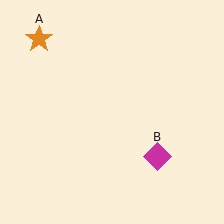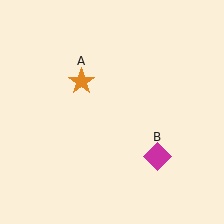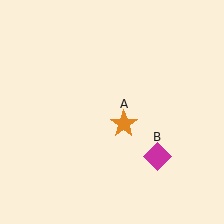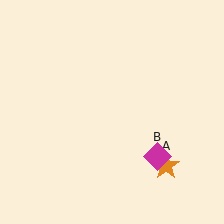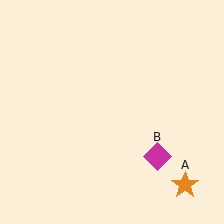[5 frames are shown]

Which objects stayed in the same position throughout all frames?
Magenta diamond (object B) remained stationary.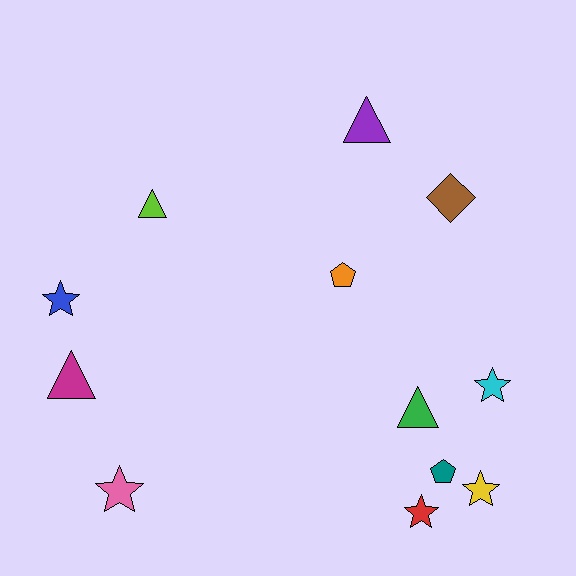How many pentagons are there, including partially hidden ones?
There are 2 pentagons.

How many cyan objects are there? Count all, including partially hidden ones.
There is 1 cyan object.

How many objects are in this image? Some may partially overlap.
There are 12 objects.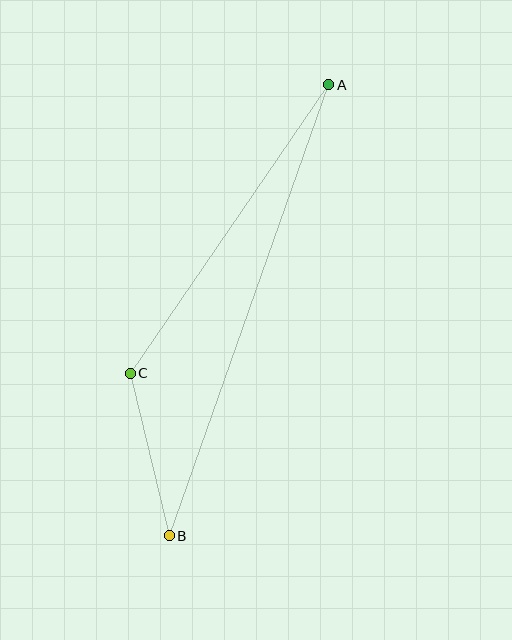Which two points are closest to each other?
Points B and C are closest to each other.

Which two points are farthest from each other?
Points A and B are farthest from each other.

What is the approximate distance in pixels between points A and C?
The distance between A and C is approximately 350 pixels.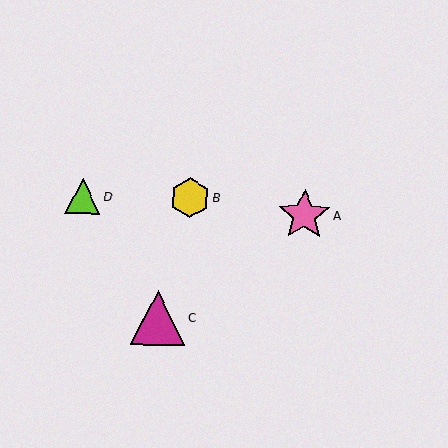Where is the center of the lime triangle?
The center of the lime triangle is at (83, 197).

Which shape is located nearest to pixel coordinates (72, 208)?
The lime triangle (labeled D) at (83, 197) is nearest to that location.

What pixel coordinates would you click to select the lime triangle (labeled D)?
Click at (83, 197) to select the lime triangle D.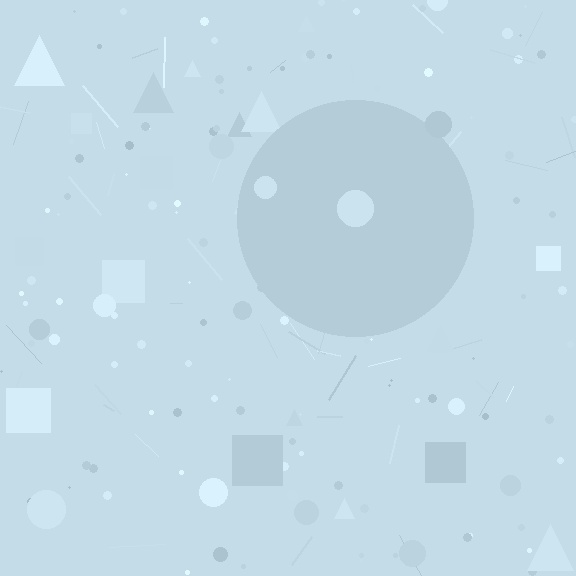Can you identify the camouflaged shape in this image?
The camouflaged shape is a circle.